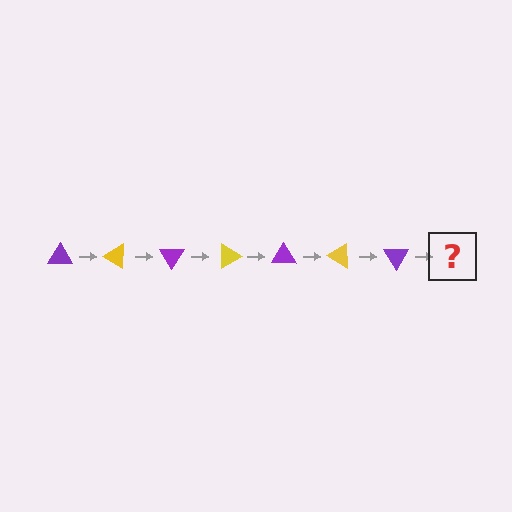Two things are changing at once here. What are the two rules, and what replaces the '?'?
The two rules are that it rotates 30 degrees each step and the color cycles through purple and yellow. The '?' should be a yellow triangle, rotated 210 degrees from the start.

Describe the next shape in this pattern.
It should be a yellow triangle, rotated 210 degrees from the start.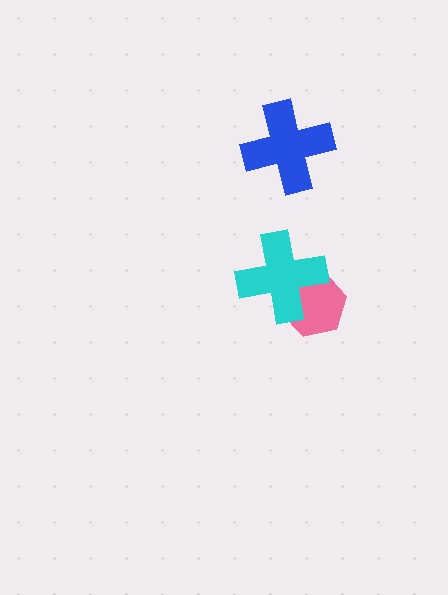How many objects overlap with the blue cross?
0 objects overlap with the blue cross.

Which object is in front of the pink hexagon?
The cyan cross is in front of the pink hexagon.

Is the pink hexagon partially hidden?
Yes, it is partially covered by another shape.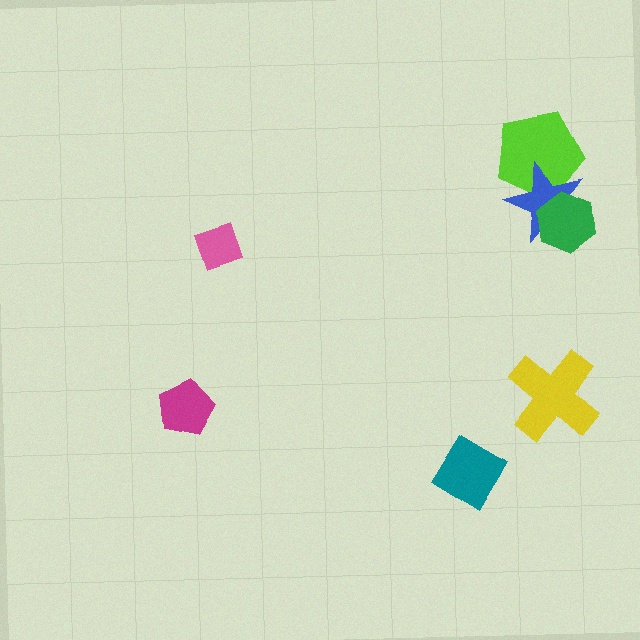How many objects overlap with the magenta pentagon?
0 objects overlap with the magenta pentagon.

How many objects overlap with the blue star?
2 objects overlap with the blue star.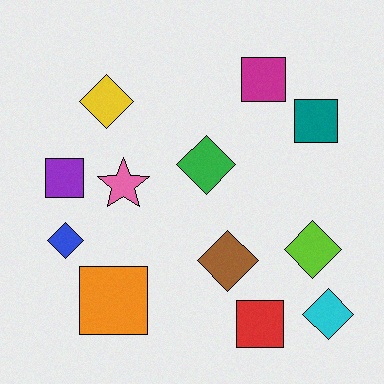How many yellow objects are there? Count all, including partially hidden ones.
There is 1 yellow object.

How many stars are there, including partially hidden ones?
There is 1 star.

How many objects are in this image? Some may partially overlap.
There are 12 objects.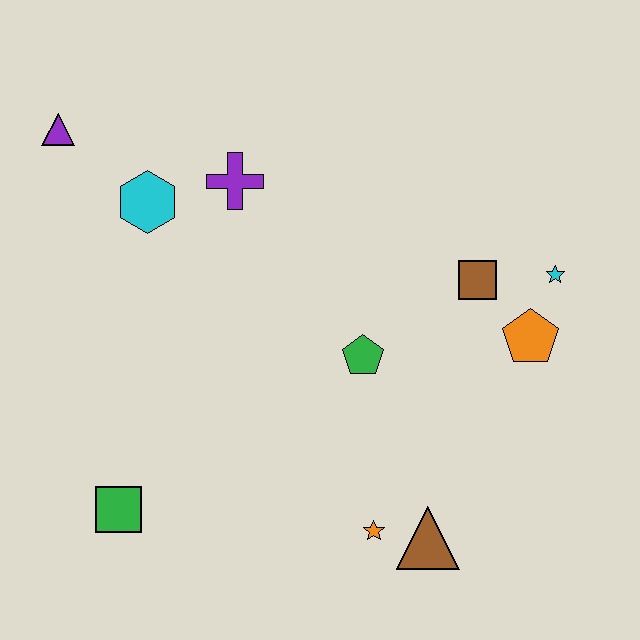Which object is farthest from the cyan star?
The purple triangle is farthest from the cyan star.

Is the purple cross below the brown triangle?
No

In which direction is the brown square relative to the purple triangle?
The brown square is to the right of the purple triangle.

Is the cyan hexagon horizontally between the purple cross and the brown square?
No